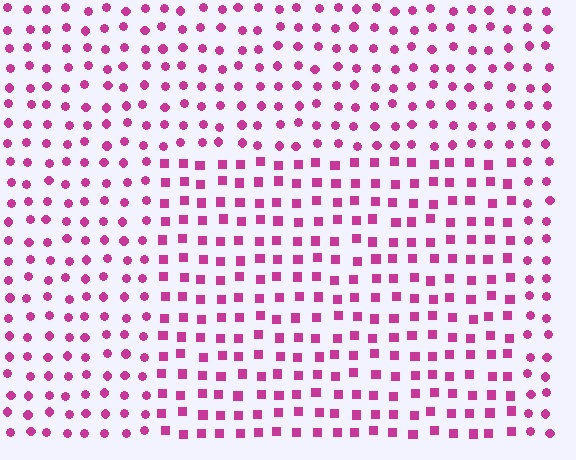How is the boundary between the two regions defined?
The boundary is defined by a change in element shape: squares inside vs. circles outside. All elements share the same color and spacing.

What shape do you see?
I see a rectangle.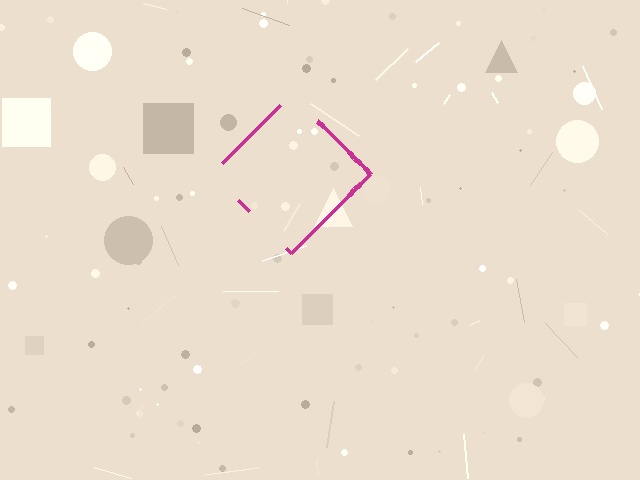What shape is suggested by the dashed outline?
The dashed outline suggests a diamond.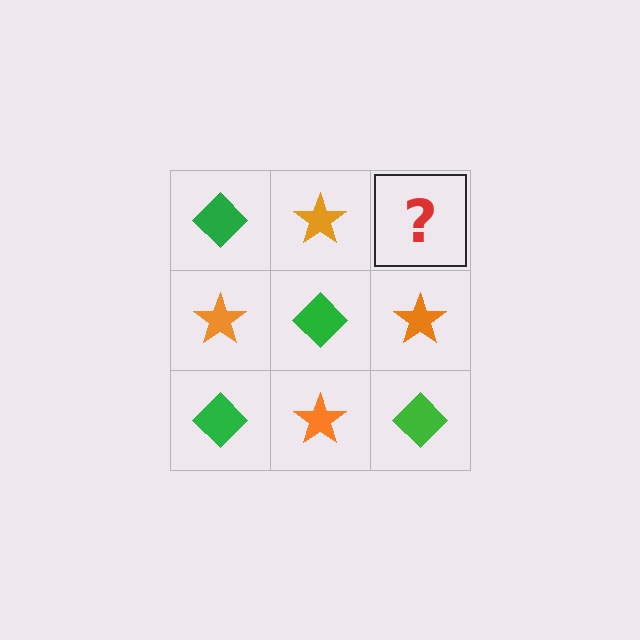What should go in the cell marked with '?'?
The missing cell should contain a green diamond.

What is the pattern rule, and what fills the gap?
The rule is that it alternates green diamond and orange star in a checkerboard pattern. The gap should be filled with a green diamond.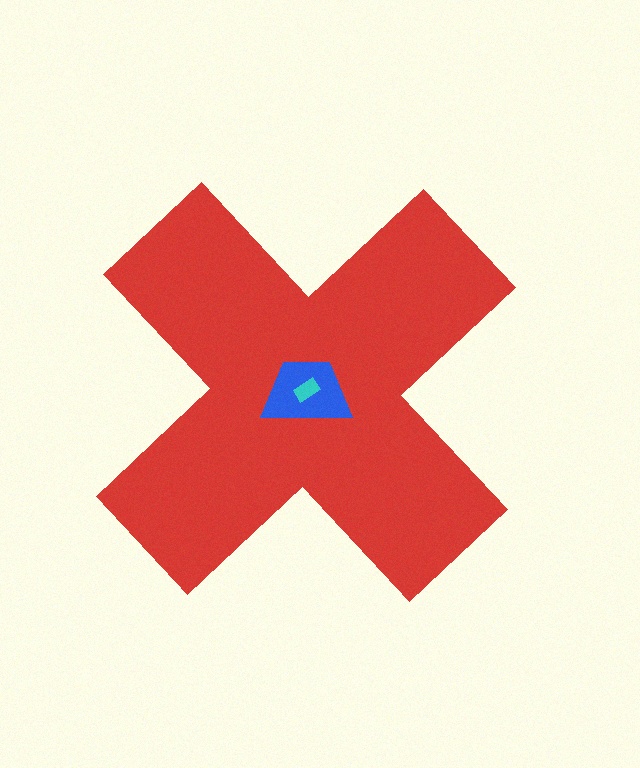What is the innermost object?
The cyan rectangle.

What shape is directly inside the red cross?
The blue trapezoid.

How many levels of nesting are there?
3.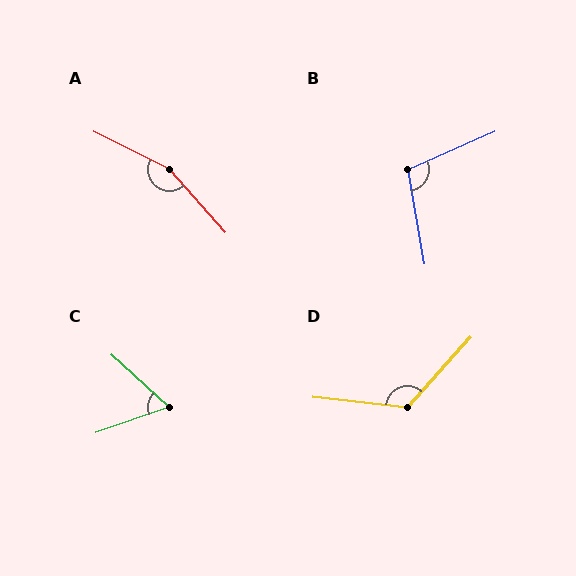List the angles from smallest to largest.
C (62°), B (104°), D (125°), A (158°).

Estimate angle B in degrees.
Approximately 104 degrees.